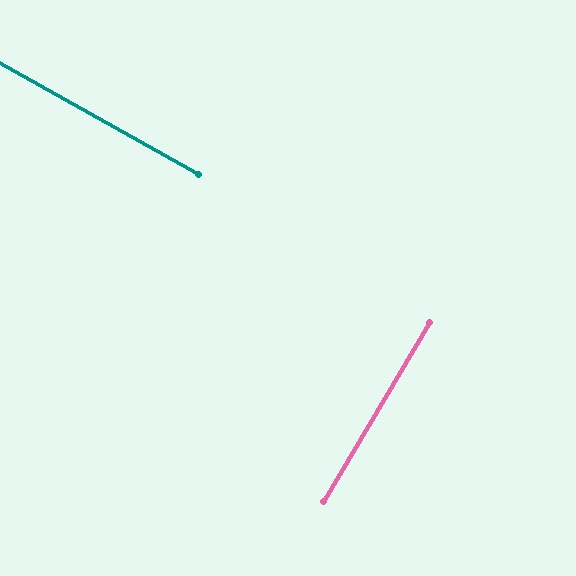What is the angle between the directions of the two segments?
Approximately 89 degrees.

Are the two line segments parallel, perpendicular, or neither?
Perpendicular — they meet at approximately 89°.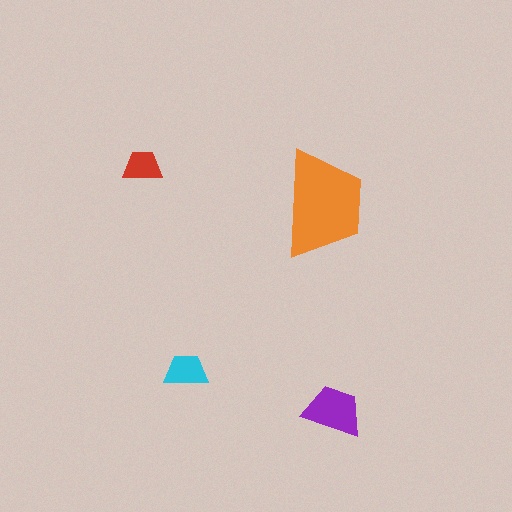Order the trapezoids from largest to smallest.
the orange one, the purple one, the cyan one, the red one.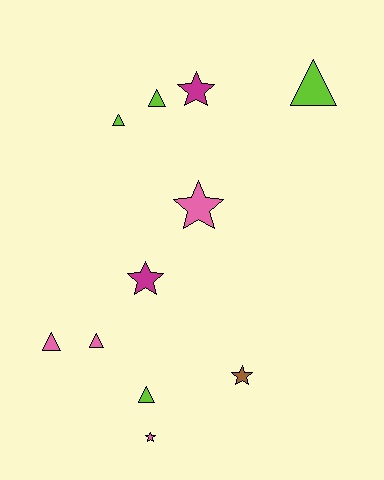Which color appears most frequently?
Lime, with 4 objects.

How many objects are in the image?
There are 11 objects.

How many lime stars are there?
There are no lime stars.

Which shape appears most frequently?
Triangle, with 6 objects.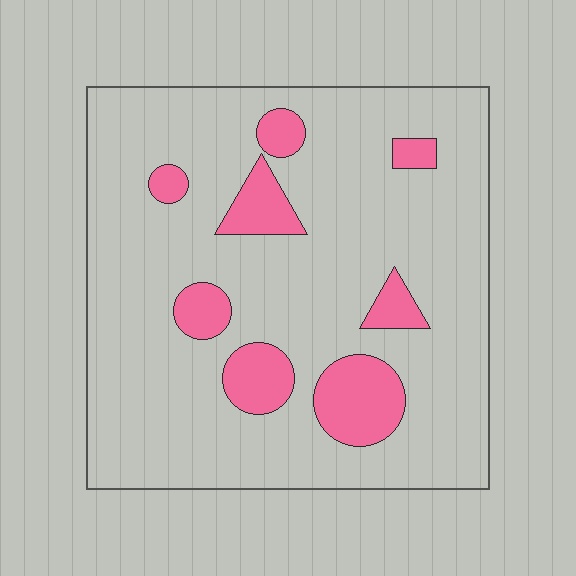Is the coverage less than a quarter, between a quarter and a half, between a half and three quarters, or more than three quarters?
Less than a quarter.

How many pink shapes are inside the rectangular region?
8.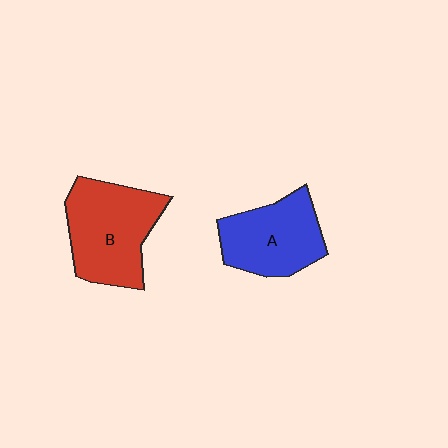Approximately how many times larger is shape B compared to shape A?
Approximately 1.2 times.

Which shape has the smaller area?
Shape A (blue).